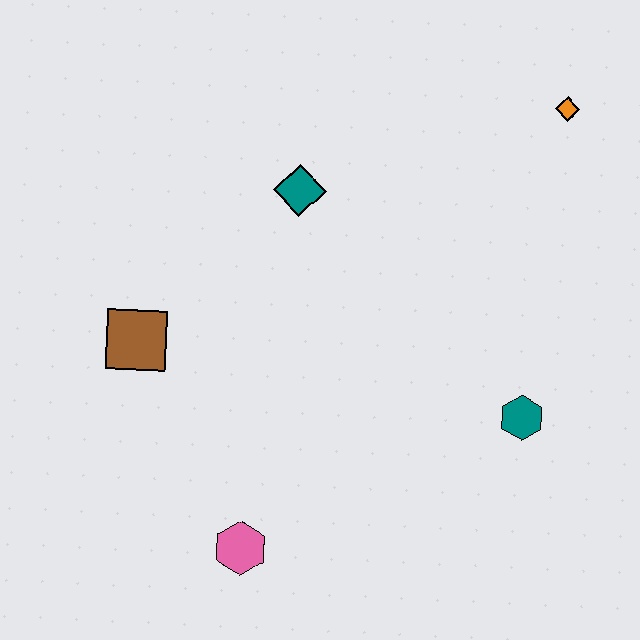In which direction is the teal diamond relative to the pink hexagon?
The teal diamond is above the pink hexagon.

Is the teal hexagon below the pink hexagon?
No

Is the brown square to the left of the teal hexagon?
Yes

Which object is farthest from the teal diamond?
The pink hexagon is farthest from the teal diamond.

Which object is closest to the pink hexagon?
The brown square is closest to the pink hexagon.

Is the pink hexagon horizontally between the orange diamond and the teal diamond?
No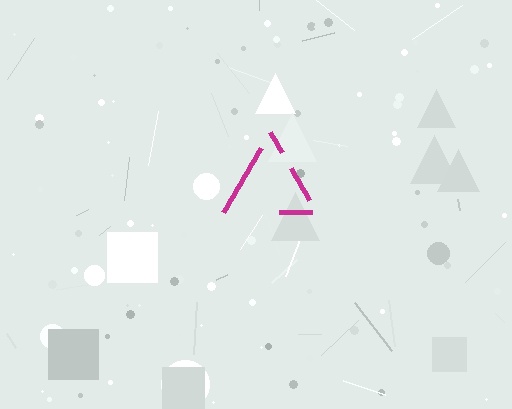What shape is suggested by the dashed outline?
The dashed outline suggests a triangle.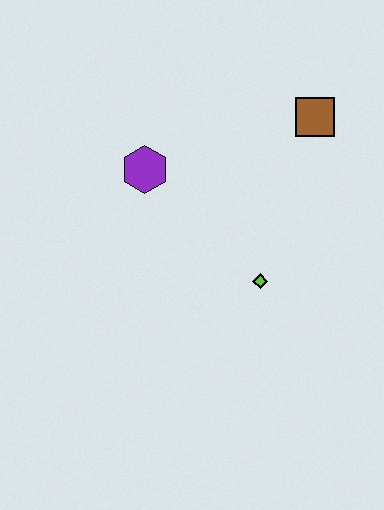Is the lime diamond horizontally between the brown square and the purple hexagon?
Yes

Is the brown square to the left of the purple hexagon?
No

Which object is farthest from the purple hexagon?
The brown square is farthest from the purple hexagon.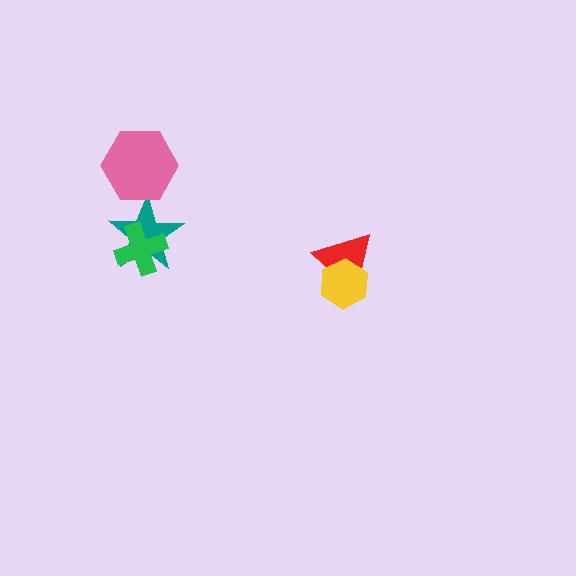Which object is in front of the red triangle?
The yellow hexagon is in front of the red triangle.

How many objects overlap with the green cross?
1 object overlaps with the green cross.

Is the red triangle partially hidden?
Yes, it is partially covered by another shape.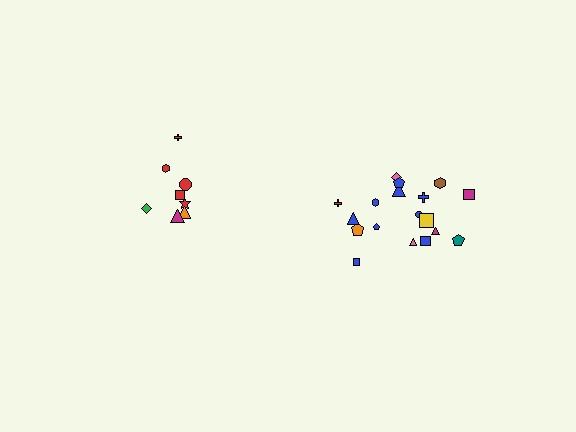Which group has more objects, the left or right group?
The right group.